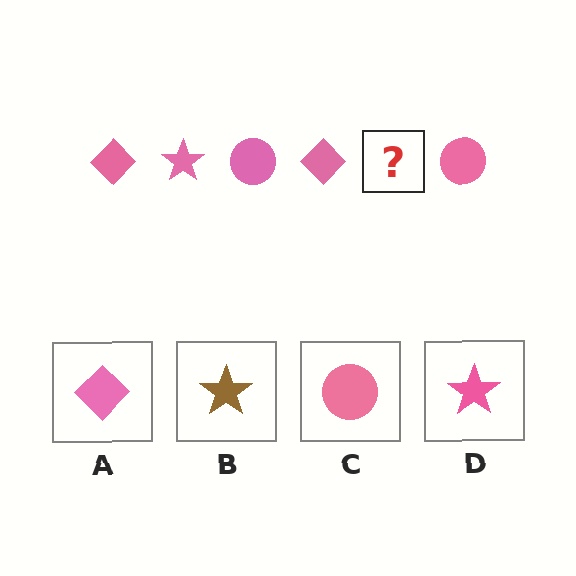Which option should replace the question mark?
Option D.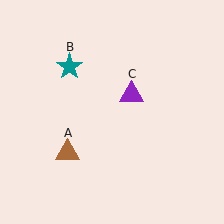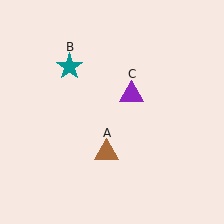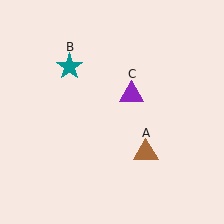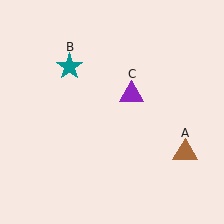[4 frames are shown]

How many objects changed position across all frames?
1 object changed position: brown triangle (object A).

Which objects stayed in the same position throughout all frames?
Teal star (object B) and purple triangle (object C) remained stationary.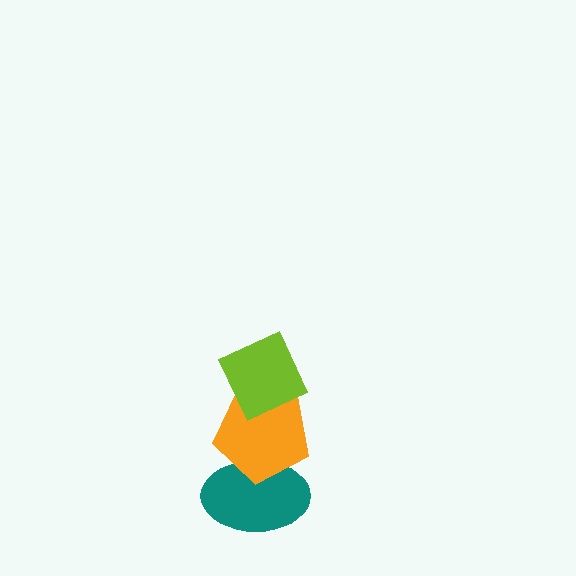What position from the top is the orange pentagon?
The orange pentagon is 2nd from the top.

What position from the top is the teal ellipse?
The teal ellipse is 3rd from the top.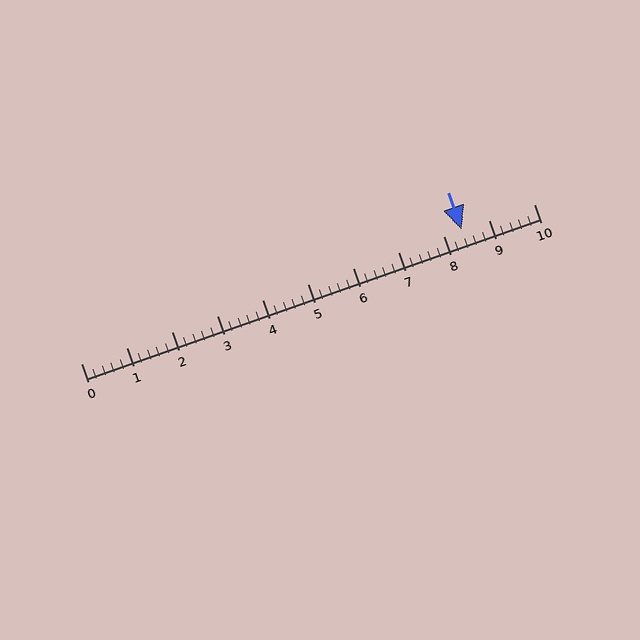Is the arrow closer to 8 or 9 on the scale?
The arrow is closer to 8.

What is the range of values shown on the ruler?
The ruler shows values from 0 to 10.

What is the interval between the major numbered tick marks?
The major tick marks are spaced 1 units apart.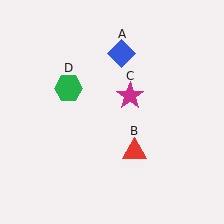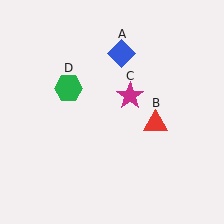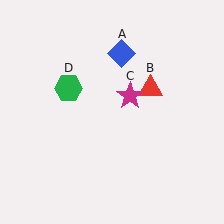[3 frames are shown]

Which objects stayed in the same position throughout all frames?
Blue diamond (object A) and magenta star (object C) and green hexagon (object D) remained stationary.